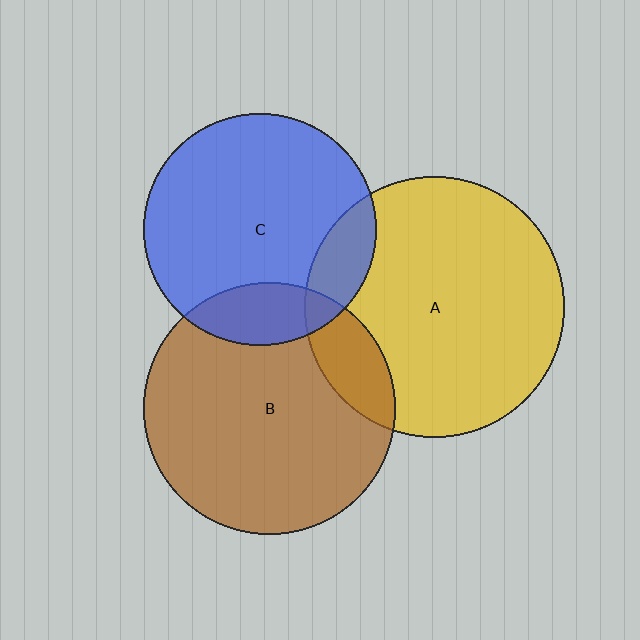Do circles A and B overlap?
Yes.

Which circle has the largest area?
Circle A (yellow).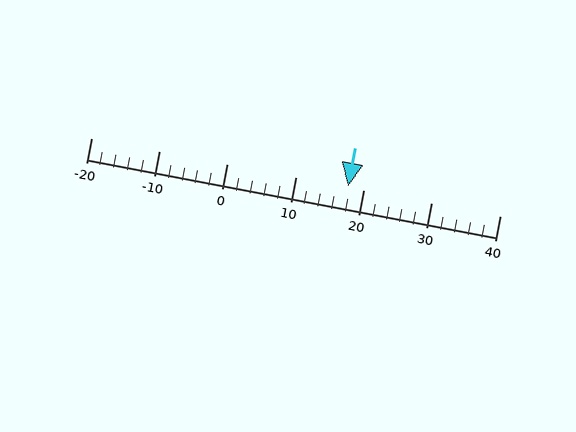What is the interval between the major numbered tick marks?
The major tick marks are spaced 10 units apart.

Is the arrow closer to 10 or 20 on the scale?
The arrow is closer to 20.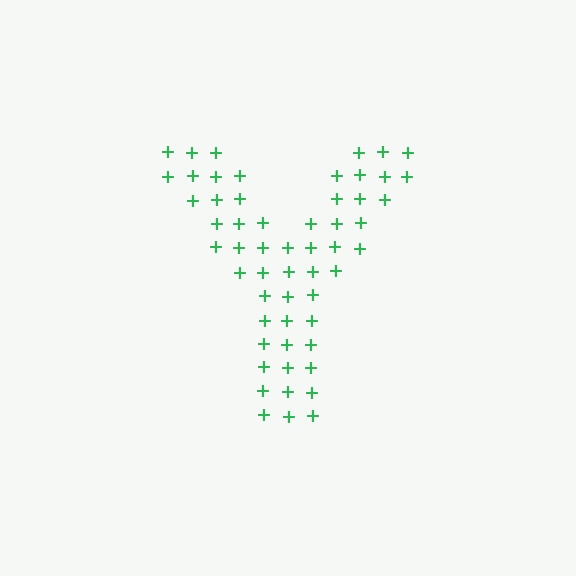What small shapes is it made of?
It is made of small plus signs.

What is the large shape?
The large shape is the letter Y.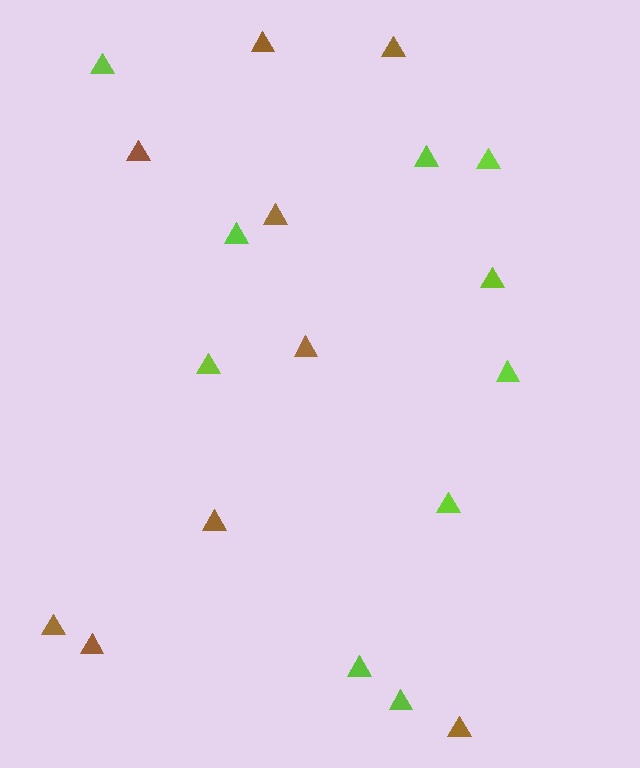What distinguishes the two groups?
There are 2 groups: one group of brown triangles (9) and one group of lime triangles (10).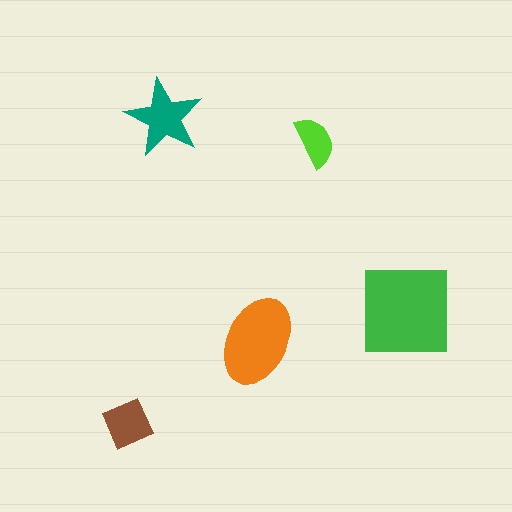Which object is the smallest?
The lime semicircle.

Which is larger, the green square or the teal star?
The green square.